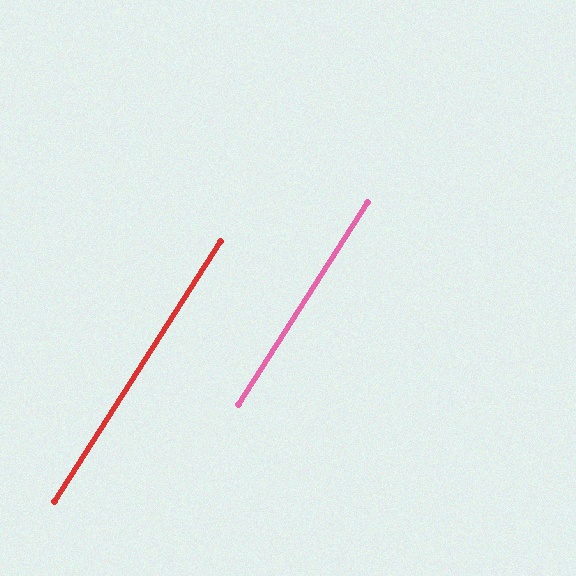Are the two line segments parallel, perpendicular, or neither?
Parallel — their directions differ by only 0.0°.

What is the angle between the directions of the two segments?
Approximately 0 degrees.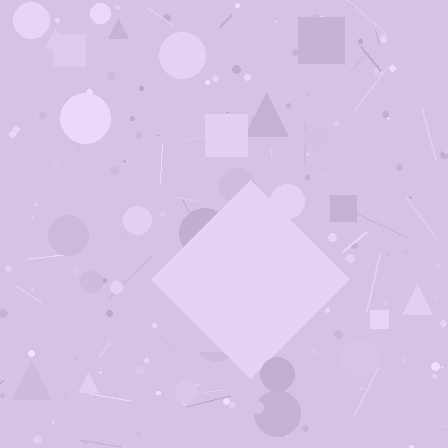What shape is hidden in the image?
A diamond is hidden in the image.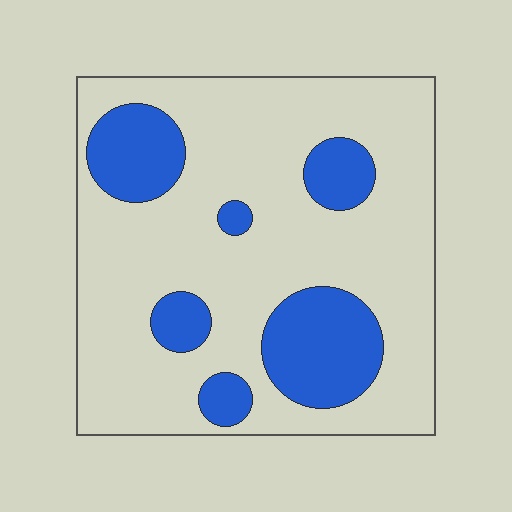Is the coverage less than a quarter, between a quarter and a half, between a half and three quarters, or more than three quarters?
Less than a quarter.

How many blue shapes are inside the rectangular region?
6.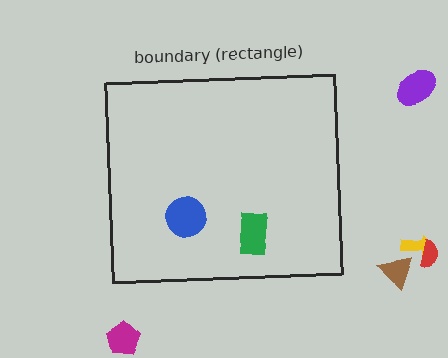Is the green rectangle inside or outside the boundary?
Inside.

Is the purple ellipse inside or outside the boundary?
Outside.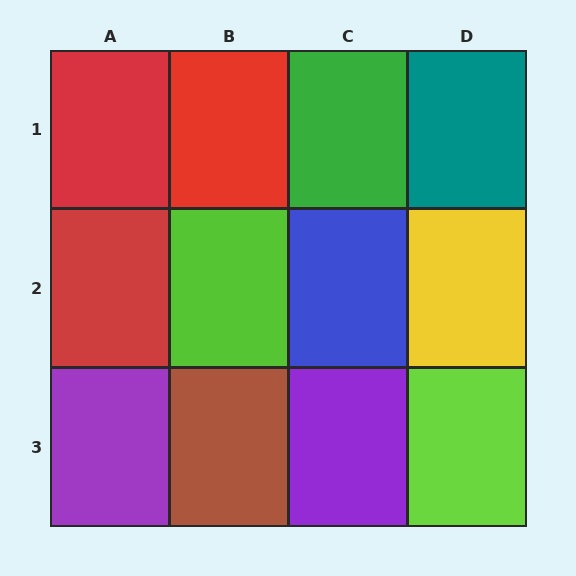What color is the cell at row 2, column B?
Lime.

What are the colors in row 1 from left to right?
Red, red, green, teal.